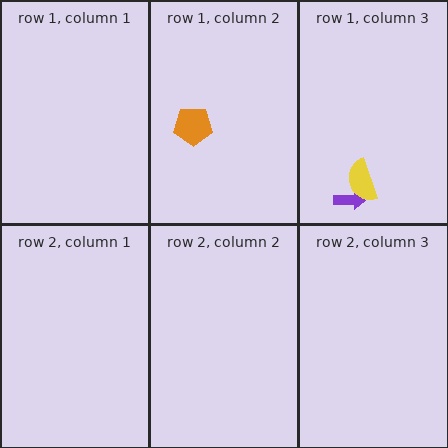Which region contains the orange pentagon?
The row 1, column 2 region.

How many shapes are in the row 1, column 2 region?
1.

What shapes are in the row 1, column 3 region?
The purple arrow, the yellow semicircle.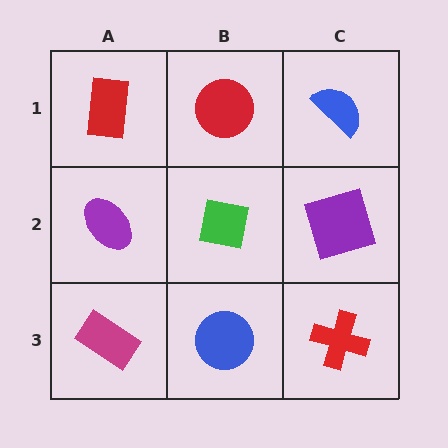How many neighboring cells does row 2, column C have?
3.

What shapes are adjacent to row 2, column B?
A red circle (row 1, column B), a blue circle (row 3, column B), a purple ellipse (row 2, column A), a purple square (row 2, column C).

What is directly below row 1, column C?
A purple square.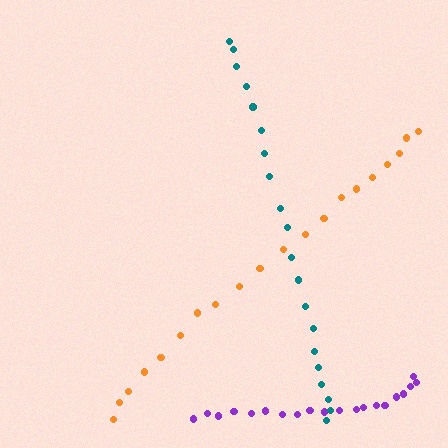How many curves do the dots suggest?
There are 3 distinct paths.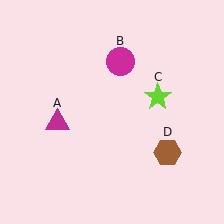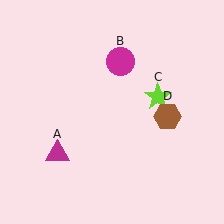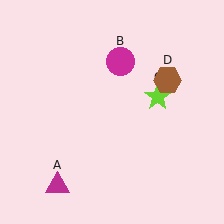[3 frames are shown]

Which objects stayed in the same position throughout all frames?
Magenta circle (object B) and lime star (object C) remained stationary.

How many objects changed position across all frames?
2 objects changed position: magenta triangle (object A), brown hexagon (object D).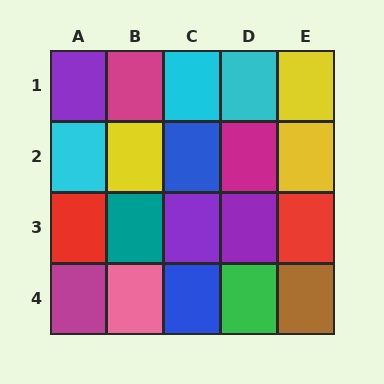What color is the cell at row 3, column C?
Purple.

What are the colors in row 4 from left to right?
Magenta, pink, blue, green, brown.